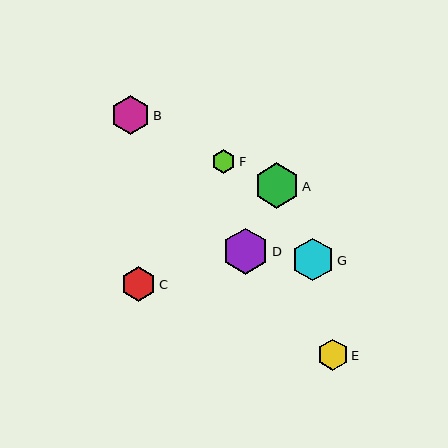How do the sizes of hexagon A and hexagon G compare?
Hexagon A and hexagon G are approximately the same size.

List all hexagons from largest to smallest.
From largest to smallest: D, A, G, B, C, E, F.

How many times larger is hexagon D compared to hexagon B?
Hexagon D is approximately 1.2 times the size of hexagon B.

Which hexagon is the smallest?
Hexagon F is the smallest with a size of approximately 23 pixels.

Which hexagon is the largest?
Hexagon D is the largest with a size of approximately 46 pixels.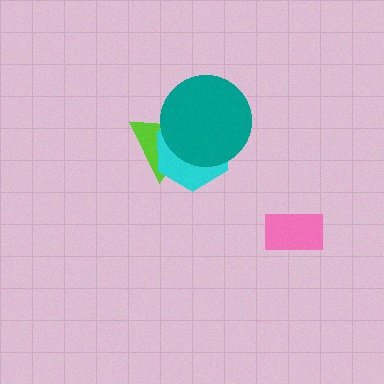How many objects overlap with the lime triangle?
2 objects overlap with the lime triangle.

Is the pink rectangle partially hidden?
No, no other shape covers it.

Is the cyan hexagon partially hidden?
Yes, it is partially covered by another shape.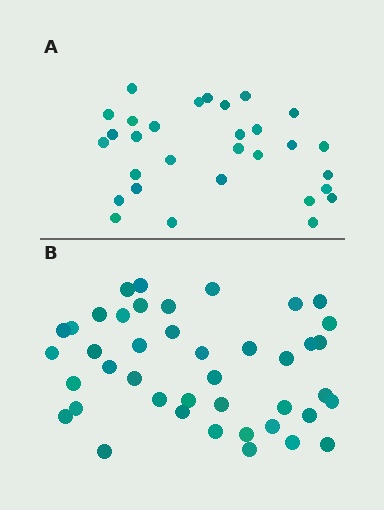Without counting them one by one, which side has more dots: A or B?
Region B (the bottom region) has more dots.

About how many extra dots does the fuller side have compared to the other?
Region B has roughly 12 or so more dots than region A.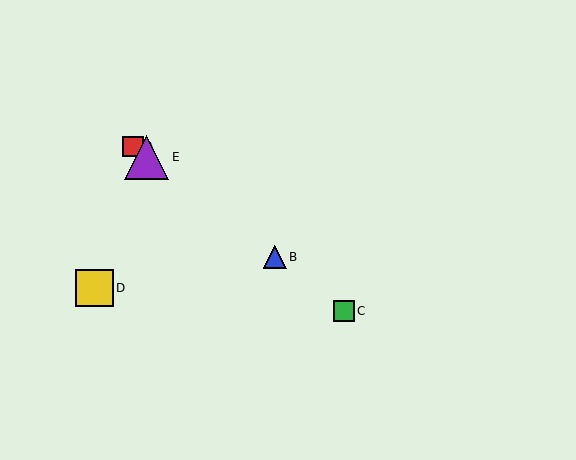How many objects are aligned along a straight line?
4 objects (A, B, C, E) are aligned along a straight line.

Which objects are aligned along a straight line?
Objects A, B, C, E are aligned along a straight line.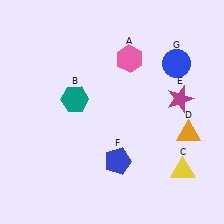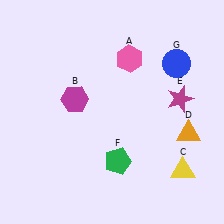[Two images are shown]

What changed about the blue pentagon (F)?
In Image 1, F is blue. In Image 2, it changed to green.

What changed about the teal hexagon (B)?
In Image 1, B is teal. In Image 2, it changed to magenta.